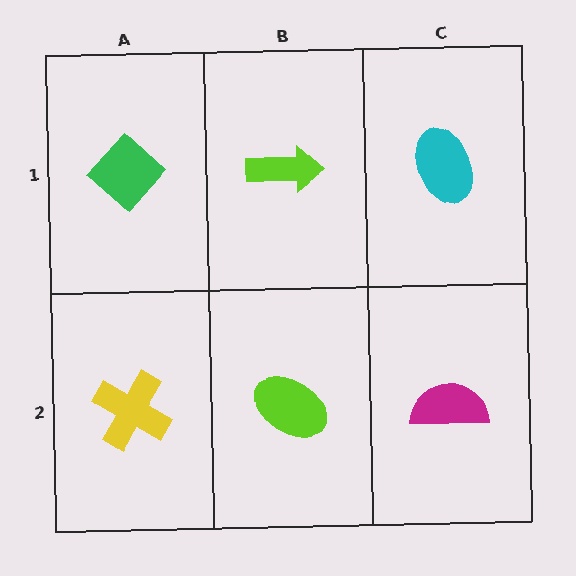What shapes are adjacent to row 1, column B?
A lime ellipse (row 2, column B), a green diamond (row 1, column A), a cyan ellipse (row 1, column C).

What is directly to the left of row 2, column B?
A yellow cross.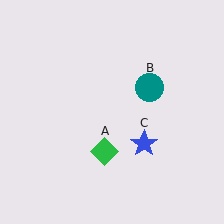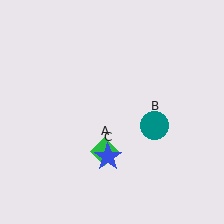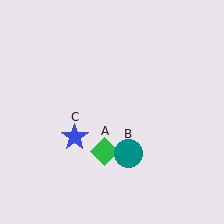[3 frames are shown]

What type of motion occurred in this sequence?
The teal circle (object B), blue star (object C) rotated clockwise around the center of the scene.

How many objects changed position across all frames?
2 objects changed position: teal circle (object B), blue star (object C).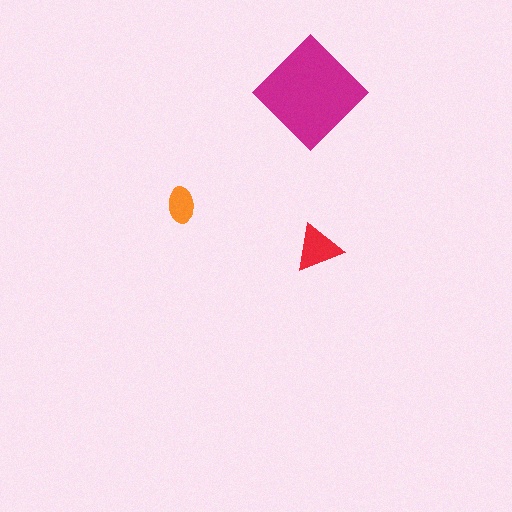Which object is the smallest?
The orange ellipse.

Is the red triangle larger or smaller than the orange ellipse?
Larger.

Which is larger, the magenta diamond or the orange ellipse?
The magenta diamond.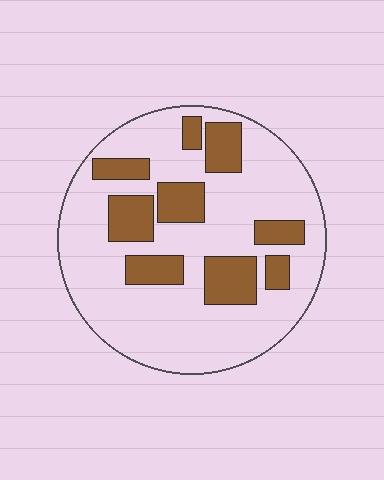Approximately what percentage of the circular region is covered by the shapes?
Approximately 25%.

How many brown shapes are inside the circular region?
9.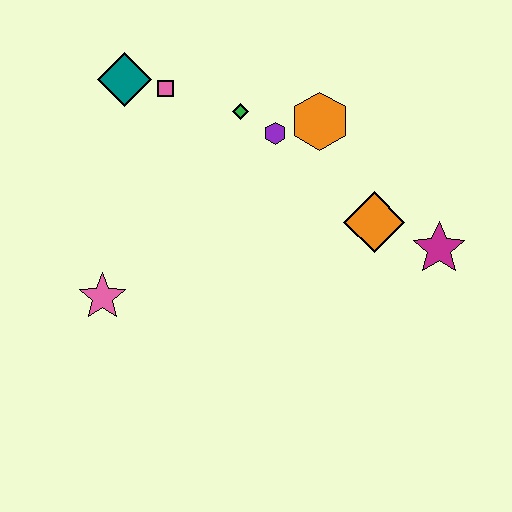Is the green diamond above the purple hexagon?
Yes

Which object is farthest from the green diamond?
The magenta star is farthest from the green diamond.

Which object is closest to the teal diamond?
The pink square is closest to the teal diamond.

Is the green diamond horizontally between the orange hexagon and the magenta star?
No